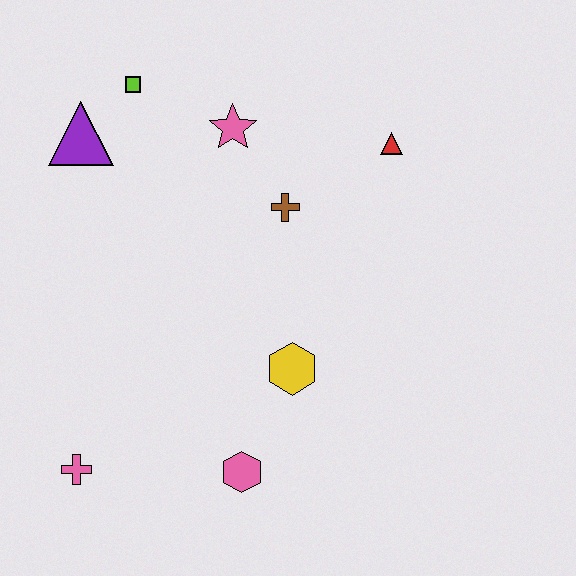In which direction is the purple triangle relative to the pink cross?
The purple triangle is above the pink cross.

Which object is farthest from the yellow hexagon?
The lime square is farthest from the yellow hexagon.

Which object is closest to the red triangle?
The brown cross is closest to the red triangle.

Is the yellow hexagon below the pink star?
Yes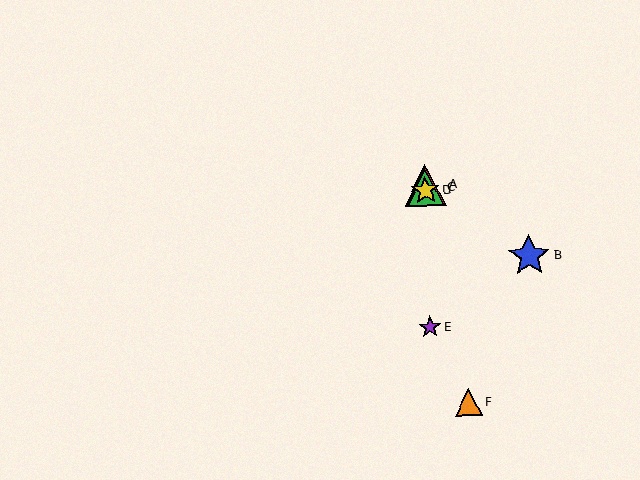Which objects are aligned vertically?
Objects A, C, D, E are aligned vertically.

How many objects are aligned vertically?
4 objects (A, C, D, E) are aligned vertically.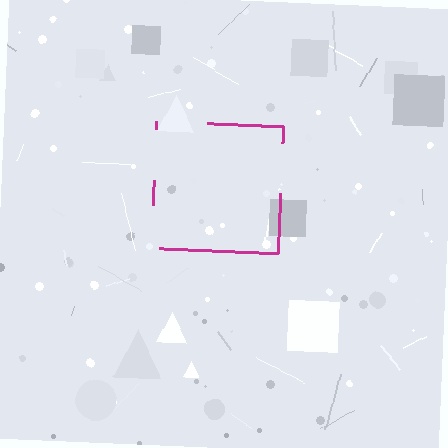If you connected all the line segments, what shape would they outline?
They would outline a square.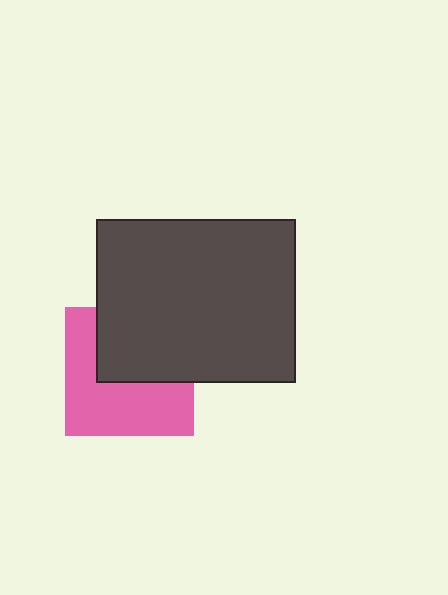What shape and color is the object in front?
The object in front is a dark gray rectangle.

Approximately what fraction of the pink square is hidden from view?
Roughly 45% of the pink square is hidden behind the dark gray rectangle.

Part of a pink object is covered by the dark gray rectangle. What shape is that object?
It is a square.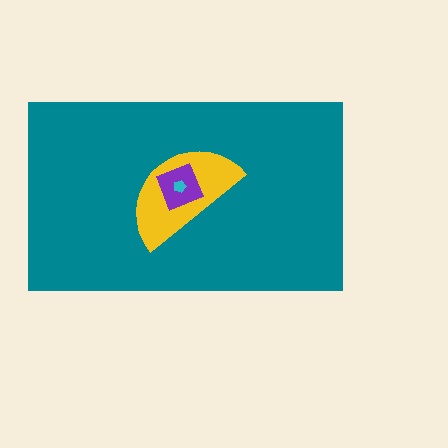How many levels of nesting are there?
4.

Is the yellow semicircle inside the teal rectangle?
Yes.